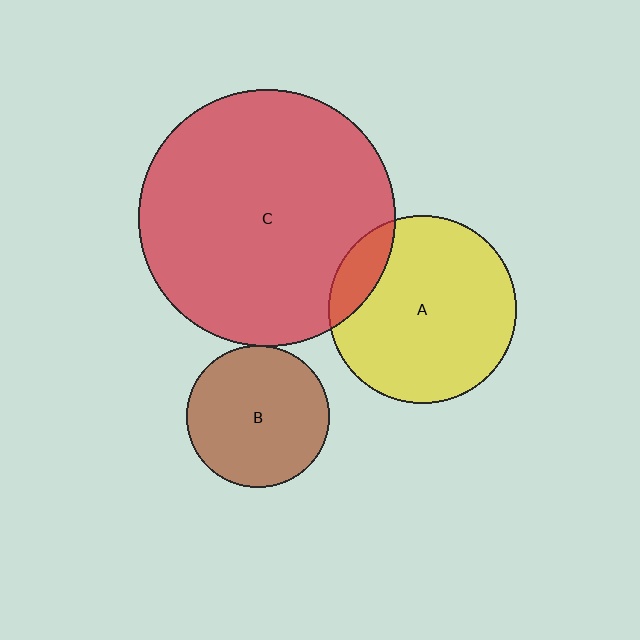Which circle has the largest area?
Circle C (red).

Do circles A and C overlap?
Yes.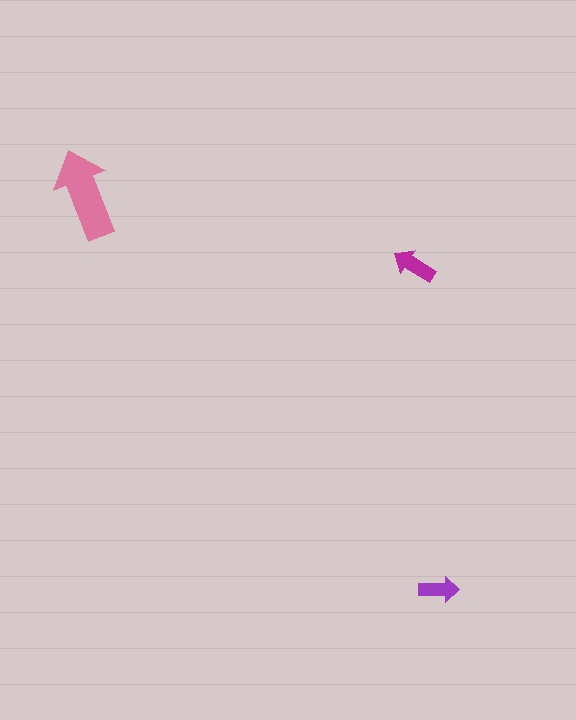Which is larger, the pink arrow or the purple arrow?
The pink one.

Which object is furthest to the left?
The pink arrow is leftmost.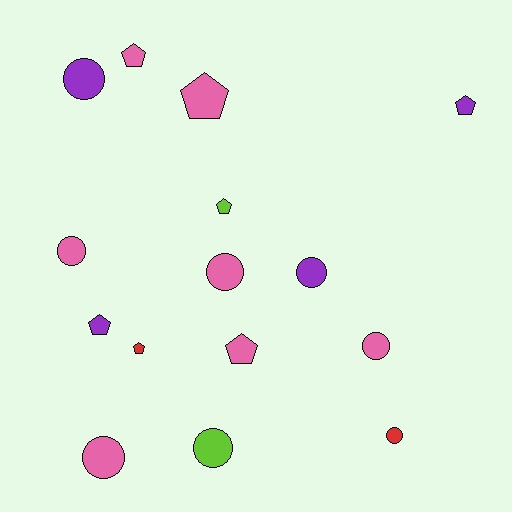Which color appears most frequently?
Pink, with 7 objects.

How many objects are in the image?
There are 15 objects.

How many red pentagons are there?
There is 1 red pentagon.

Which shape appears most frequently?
Circle, with 8 objects.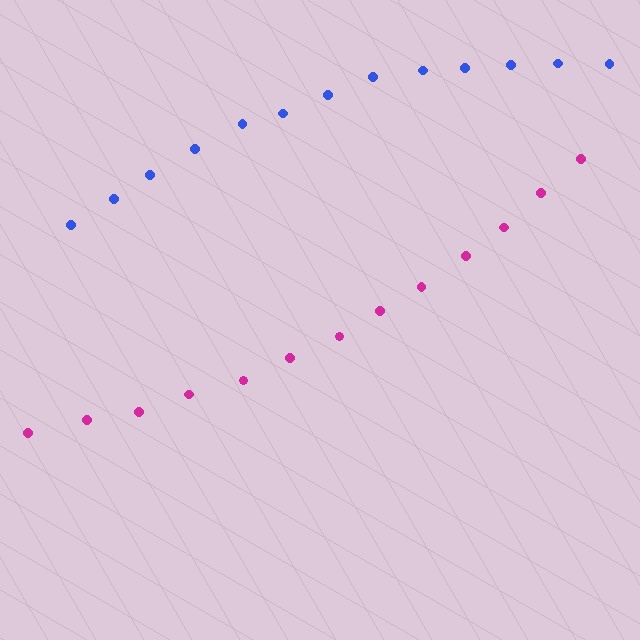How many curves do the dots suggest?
There are 2 distinct paths.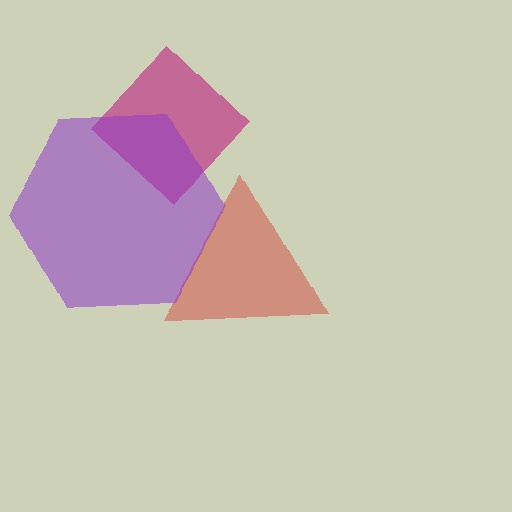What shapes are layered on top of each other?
The layered shapes are: a red triangle, a magenta diamond, a purple hexagon.